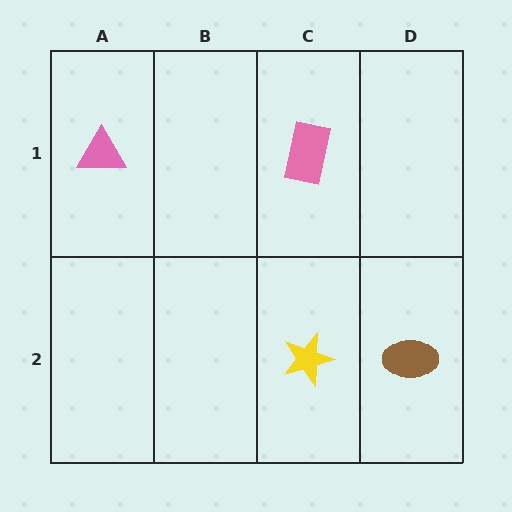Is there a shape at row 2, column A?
No, that cell is empty.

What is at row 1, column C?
A pink rectangle.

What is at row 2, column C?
A yellow star.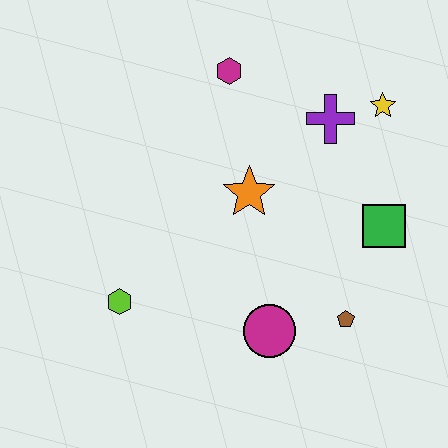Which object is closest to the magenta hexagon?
The purple cross is closest to the magenta hexagon.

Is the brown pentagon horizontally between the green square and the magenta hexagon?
Yes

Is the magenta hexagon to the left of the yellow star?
Yes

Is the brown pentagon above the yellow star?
No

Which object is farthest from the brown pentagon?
The magenta hexagon is farthest from the brown pentagon.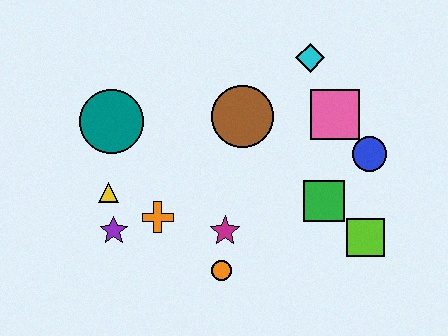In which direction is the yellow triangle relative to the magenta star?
The yellow triangle is to the left of the magenta star.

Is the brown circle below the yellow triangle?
No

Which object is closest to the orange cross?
The purple star is closest to the orange cross.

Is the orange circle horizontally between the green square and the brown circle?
No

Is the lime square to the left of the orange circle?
No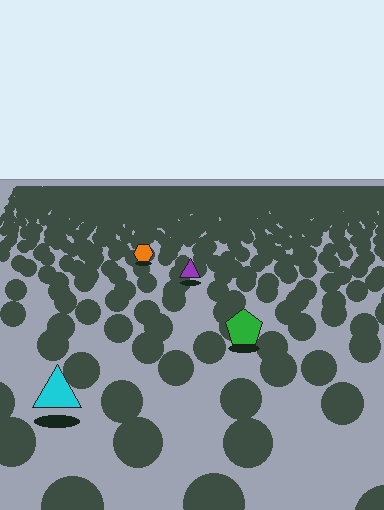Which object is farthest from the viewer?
The orange hexagon is farthest from the viewer. It appears smaller and the ground texture around it is denser.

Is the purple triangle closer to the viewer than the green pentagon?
No. The green pentagon is closer — you can tell from the texture gradient: the ground texture is coarser near it.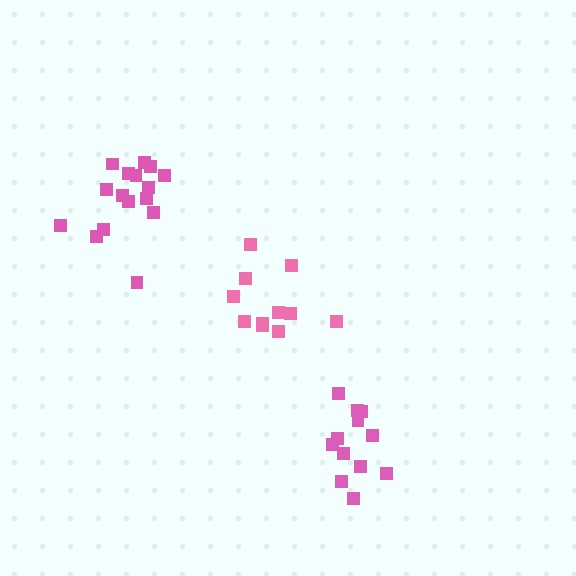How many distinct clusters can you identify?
There are 3 distinct clusters.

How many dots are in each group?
Group 1: 16 dots, Group 2: 12 dots, Group 3: 11 dots (39 total).